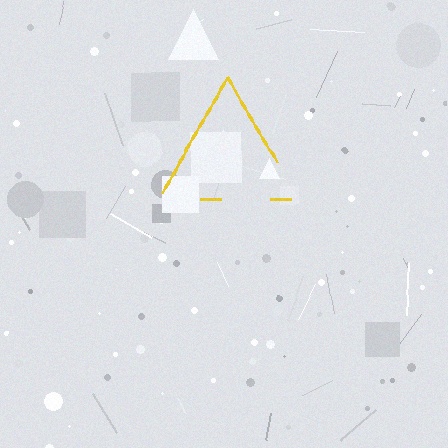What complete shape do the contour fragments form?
The contour fragments form a triangle.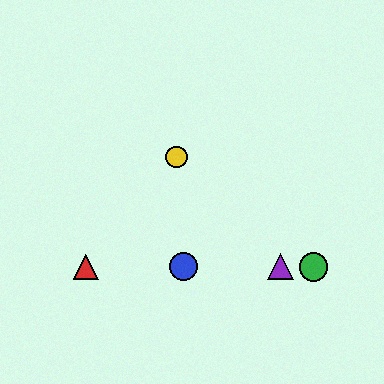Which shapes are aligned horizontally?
The red triangle, the blue circle, the green circle, the purple triangle are aligned horizontally.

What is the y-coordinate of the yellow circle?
The yellow circle is at y≈157.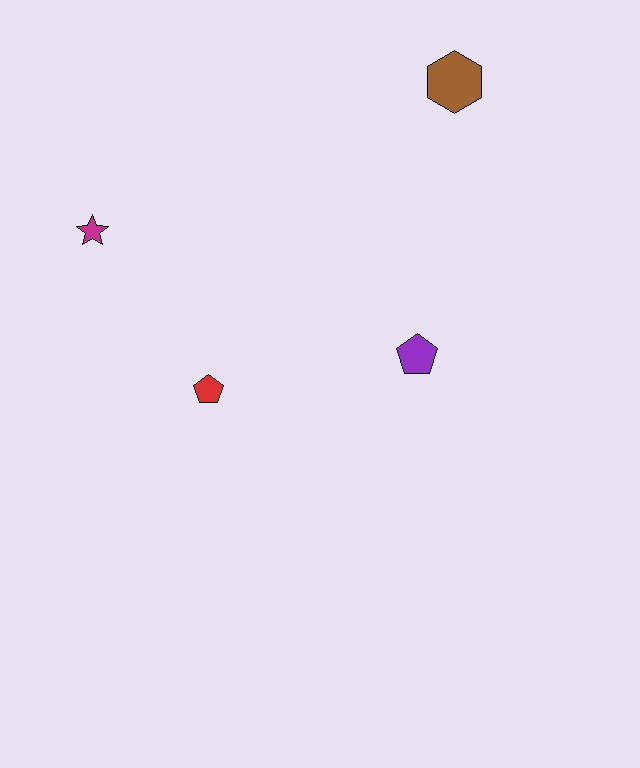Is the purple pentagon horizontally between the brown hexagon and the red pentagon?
Yes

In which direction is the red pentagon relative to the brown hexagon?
The red pentagon is below the brown hexagon.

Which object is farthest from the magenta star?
The brown hexagon is farthest from the magenta star.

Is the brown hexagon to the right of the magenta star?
Yes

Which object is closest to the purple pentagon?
The red pentagon is closest to the purple pentagon.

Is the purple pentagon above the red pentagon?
Yes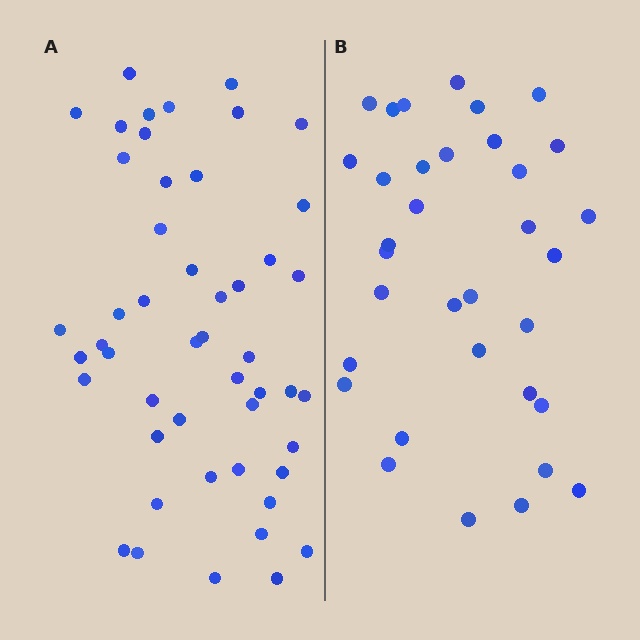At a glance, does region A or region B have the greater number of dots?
Region A (the left region) has more dots.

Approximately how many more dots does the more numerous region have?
Region A has approximately 15 more dots than region B.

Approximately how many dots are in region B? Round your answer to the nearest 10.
About 30 dots. (The exact count is 34, which rounds to 30.)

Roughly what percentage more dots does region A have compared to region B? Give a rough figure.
About 45% more.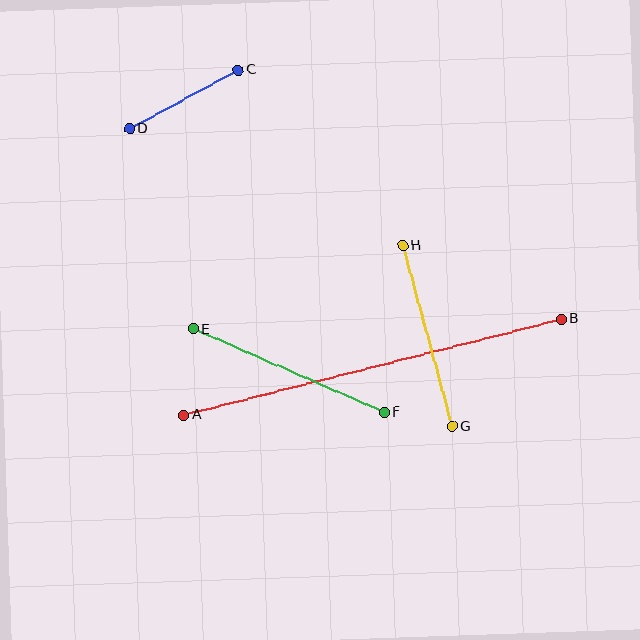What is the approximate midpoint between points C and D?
The midpoint is at approximately (184, 99) pixels.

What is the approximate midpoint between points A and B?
The midpoint is at approximately (373, 367) pixels.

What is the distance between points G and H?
The distance is approximately 188 pixels.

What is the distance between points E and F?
The distance is approximately 208 pixels.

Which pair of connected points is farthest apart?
Points A and B are farthest apart.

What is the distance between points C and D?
The distance is approximately 124 pixels.